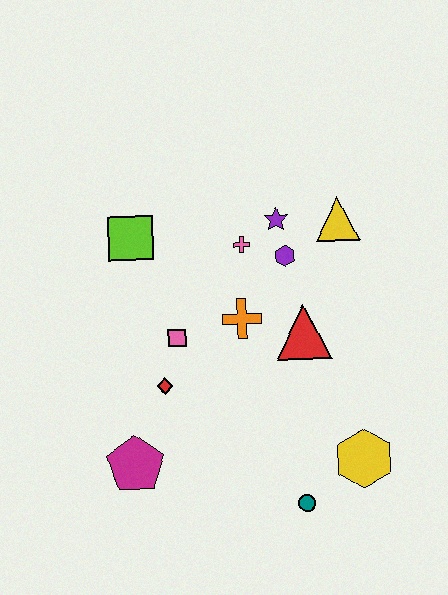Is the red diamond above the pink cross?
No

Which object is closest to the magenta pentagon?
The red diamond is closest to the magenta pentagon.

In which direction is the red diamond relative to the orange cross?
The red diamond is to the left of the orange cross.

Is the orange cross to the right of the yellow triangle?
No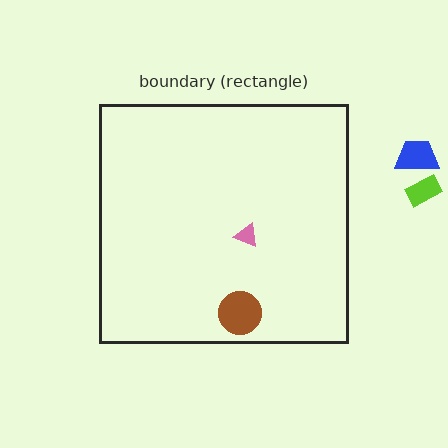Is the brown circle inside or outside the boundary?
Inside.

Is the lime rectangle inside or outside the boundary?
Outside.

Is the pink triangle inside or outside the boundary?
Inside.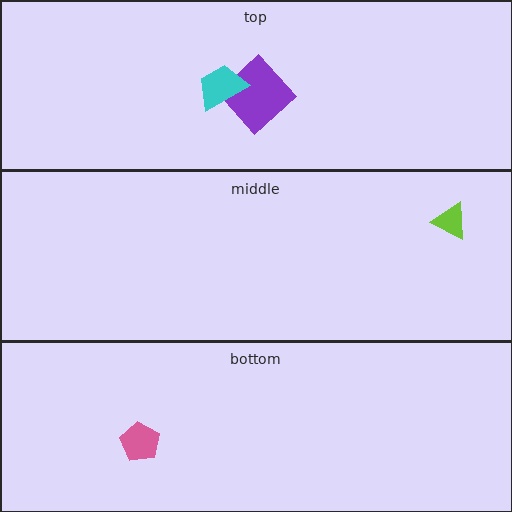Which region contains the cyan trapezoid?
The top region.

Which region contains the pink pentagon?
The bottom region.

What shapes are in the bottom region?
The pink pentagon.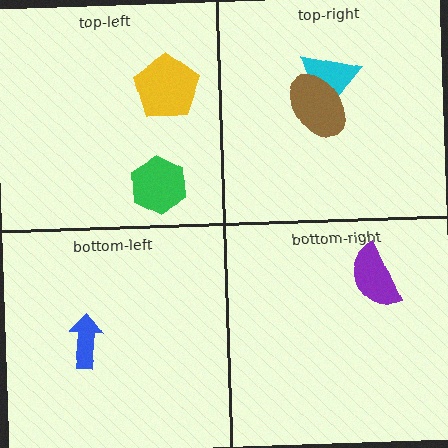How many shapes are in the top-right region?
2.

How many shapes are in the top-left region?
2.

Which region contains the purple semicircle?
The bottom-right region.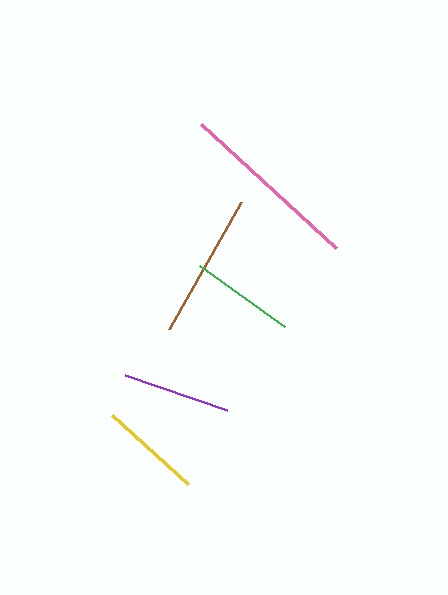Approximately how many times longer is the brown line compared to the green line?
The brown line is approximately 1.4 times the length of the green line.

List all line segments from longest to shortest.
From longest to shortest: pink, brown, purple, green, yellow.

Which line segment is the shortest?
The yellow line is the shortest at approximately 102 pixels.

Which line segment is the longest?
The pink line is the longest at approximately 182 pixels.